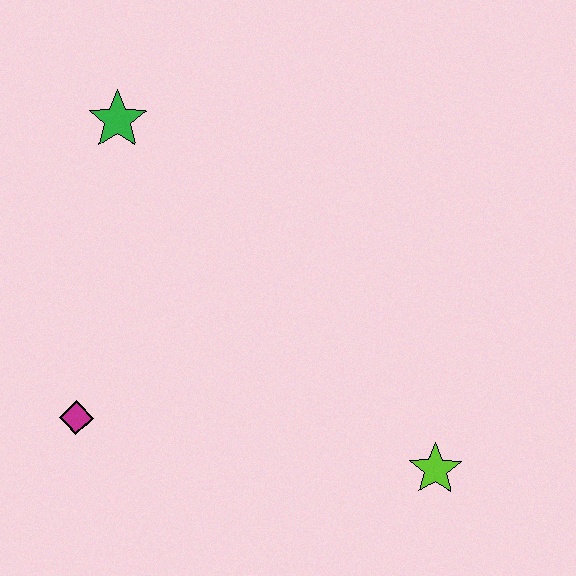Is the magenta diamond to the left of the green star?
Yes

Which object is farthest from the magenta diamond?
The lime star is farthest from the magenta diamond.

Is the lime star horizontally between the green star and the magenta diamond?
No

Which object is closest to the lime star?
The magenta diamond is closest to the lime star.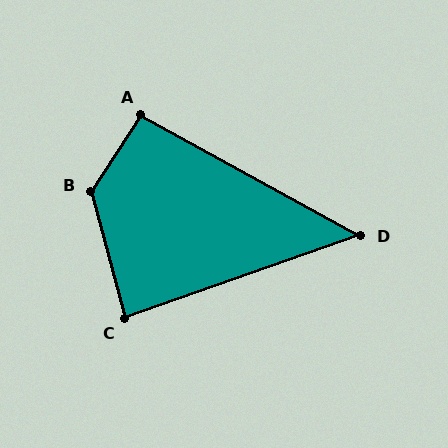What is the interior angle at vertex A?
Approximately 94 degrees (approximately right).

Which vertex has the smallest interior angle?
D, at approximately 48 degrees.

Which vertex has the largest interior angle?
B, at approximately 132 degrees.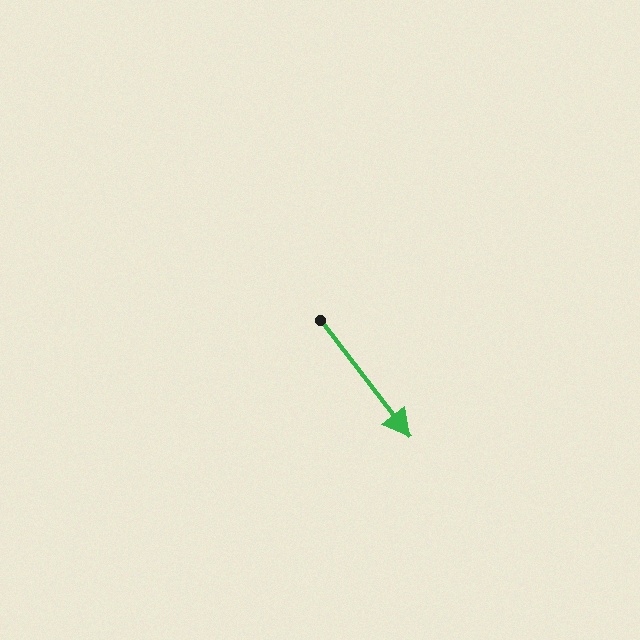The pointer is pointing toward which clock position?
Roughly 5 o'clock.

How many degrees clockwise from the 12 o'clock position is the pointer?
Approximately 143 degrees.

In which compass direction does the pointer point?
Southeast.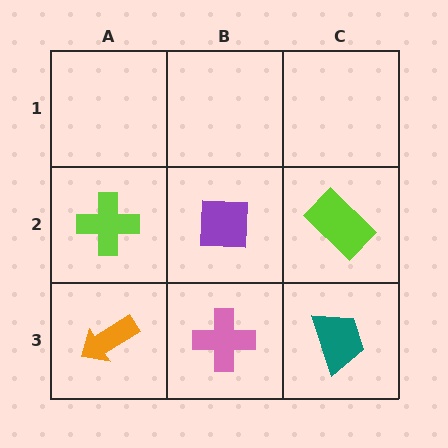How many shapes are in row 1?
0 shapes.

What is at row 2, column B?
A purple square.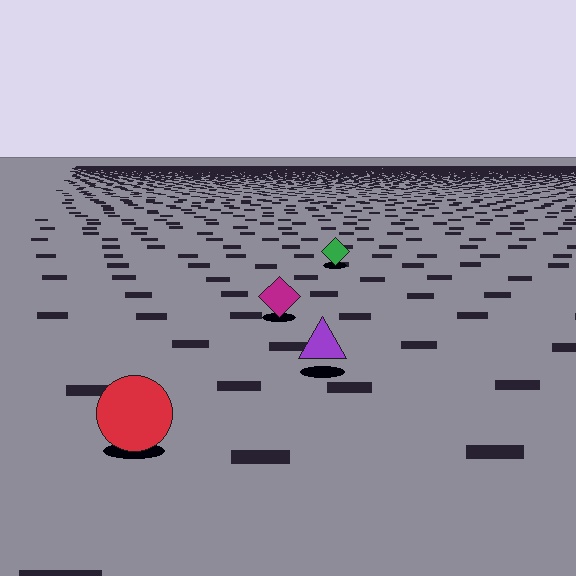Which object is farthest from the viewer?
The green diamond is farthest from the viewer. It appears smaller and the ground texture around it is denser.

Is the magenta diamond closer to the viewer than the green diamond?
Yes. The magenta diamond is closer — you can tell from the texture gradient: the ground texture is coarser near it.